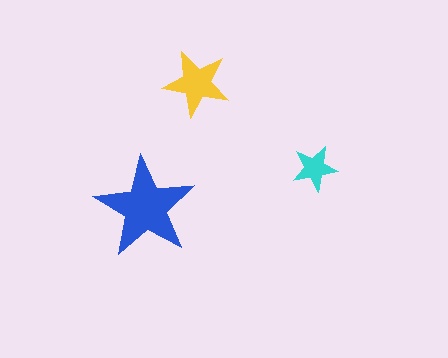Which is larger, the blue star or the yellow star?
The blue one.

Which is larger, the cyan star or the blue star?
The blue one.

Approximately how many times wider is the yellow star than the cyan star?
About 1.5 times wider.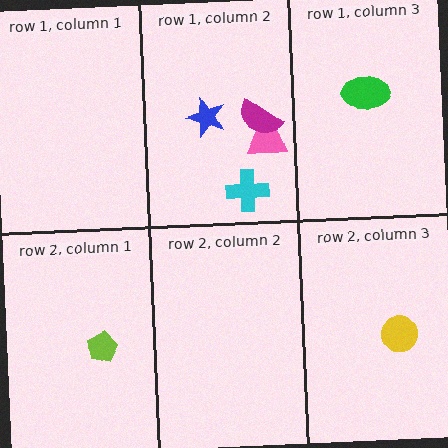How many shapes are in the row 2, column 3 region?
1.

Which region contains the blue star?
The row 1, column 2 region.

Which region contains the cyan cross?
The row 1, column 2 region.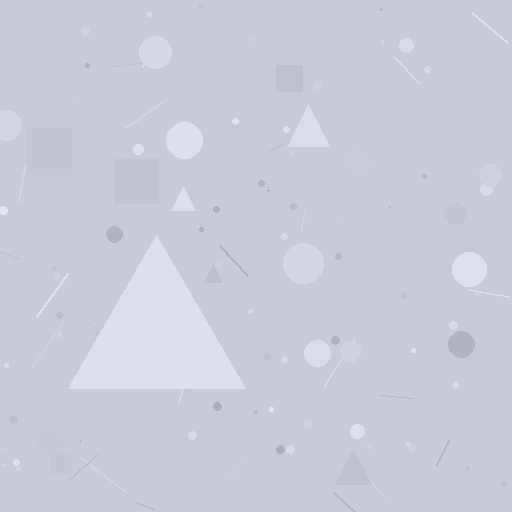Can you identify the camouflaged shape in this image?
The camouflaged shape is a triangle.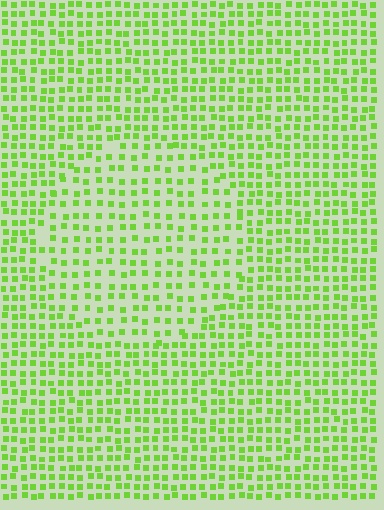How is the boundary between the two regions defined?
The boundary is defined by a change in element density (approximately 1.5x ratio). All elements are the same color, size, and shape.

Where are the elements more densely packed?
The elements are more densely packed outside the circle boundary.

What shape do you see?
I see a circle.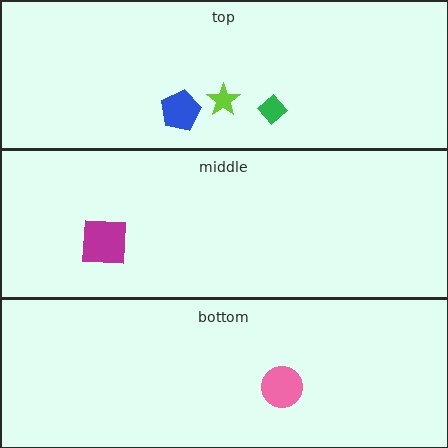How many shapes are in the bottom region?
1.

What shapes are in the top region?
The green diamond, the blue pentagon, the lime star.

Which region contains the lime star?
The top region.